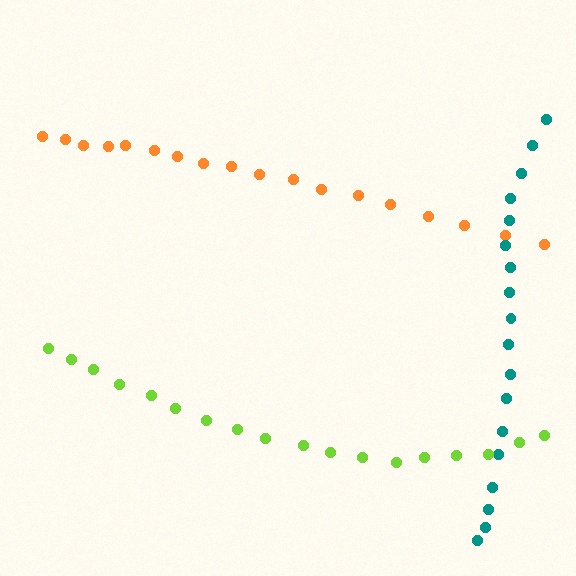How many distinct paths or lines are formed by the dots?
There are 3 distinct paths.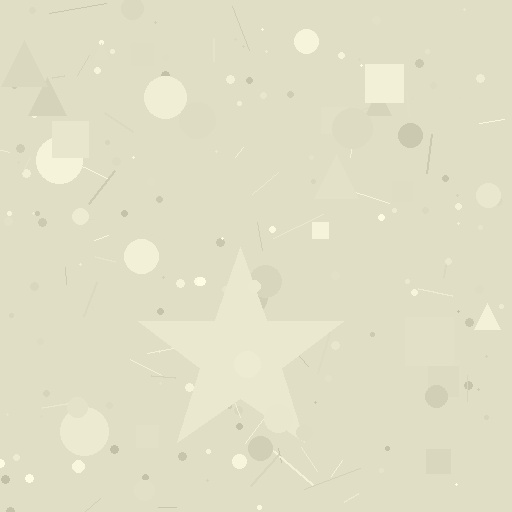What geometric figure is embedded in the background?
A star is embedded in the background.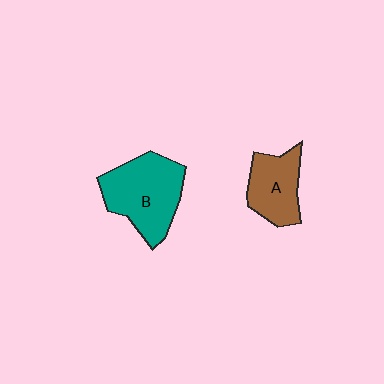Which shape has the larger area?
Shape B (teal).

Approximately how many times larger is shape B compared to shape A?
Approximately 1.5 times.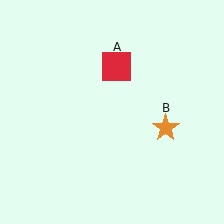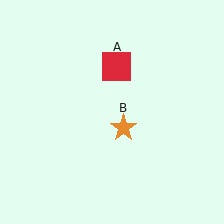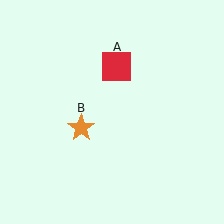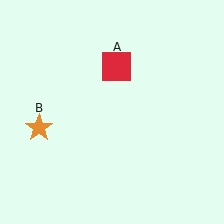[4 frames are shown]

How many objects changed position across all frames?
1 object changed position: orange star (object B).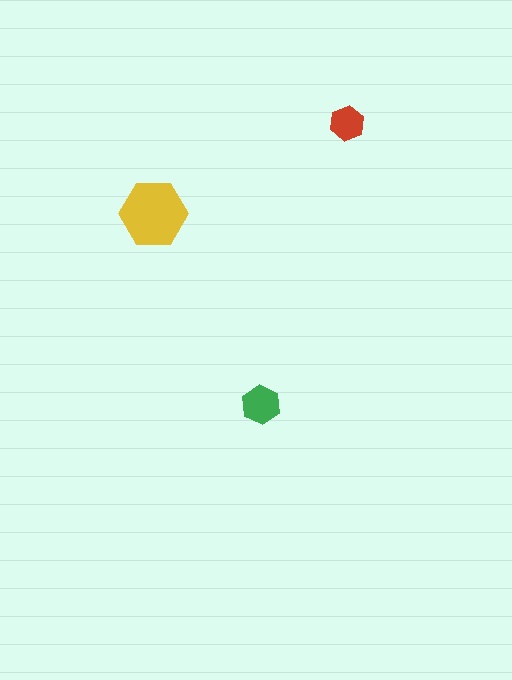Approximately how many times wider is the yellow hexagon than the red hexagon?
About 2 times wider.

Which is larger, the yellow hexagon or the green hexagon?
The yellow one.